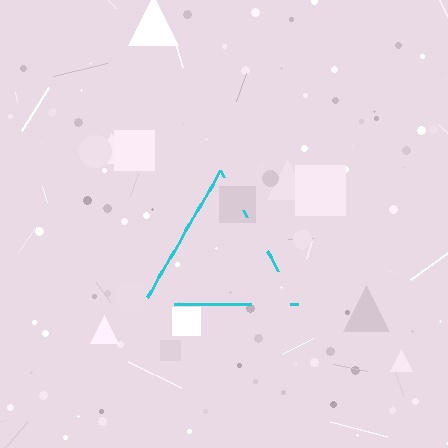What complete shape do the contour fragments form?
The contour fragments form a triangle.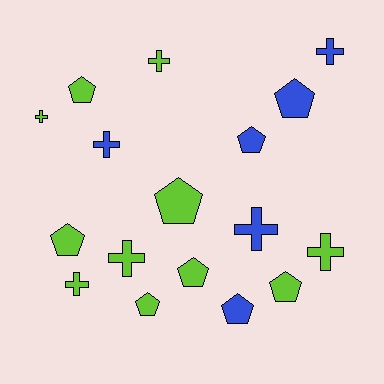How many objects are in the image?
There are 17 objects.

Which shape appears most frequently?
Pentagon, with 9 objects.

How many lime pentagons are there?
There are 6 lime pentagons.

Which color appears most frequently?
Lime, with 11 objects.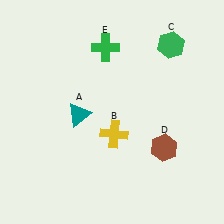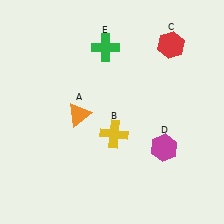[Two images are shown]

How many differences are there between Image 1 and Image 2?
There are 3 differences between the two images.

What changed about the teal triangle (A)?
In Image 1, A is teal. In Image 2, it changed to orange.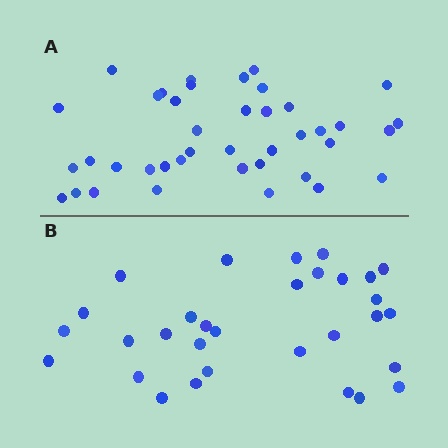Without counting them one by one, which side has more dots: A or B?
Region A (the top region) has more dots.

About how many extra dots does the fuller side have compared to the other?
Region A has roughly 8 or so more dots than region B.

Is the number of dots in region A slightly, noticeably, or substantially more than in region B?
Region A has noticeably more, but not dramatically so. The ratio is roughly 1.3 to 1.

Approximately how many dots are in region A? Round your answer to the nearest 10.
About 40 dots.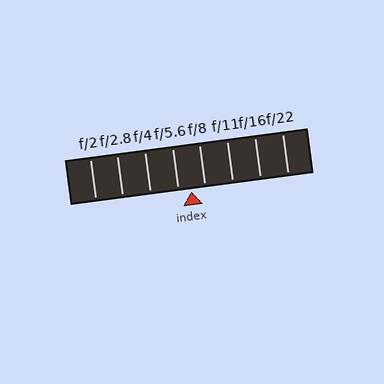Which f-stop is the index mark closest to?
The index mark is closest to f/5.6.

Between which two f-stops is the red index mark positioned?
The index mark is between f/5.6 and f/8.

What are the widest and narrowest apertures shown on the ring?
The widest aperture shown is f/2 and the narrowest is f/22.